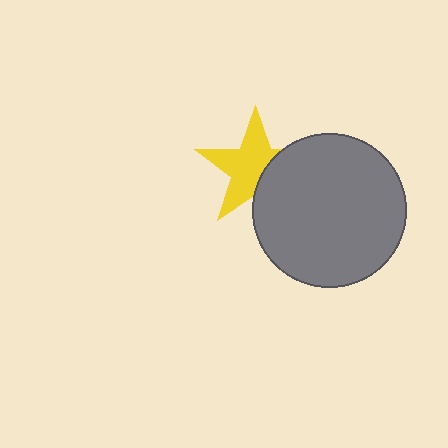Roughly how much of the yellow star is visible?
Most of it is visible (roughly 65%).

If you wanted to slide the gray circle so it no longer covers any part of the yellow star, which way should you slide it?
Slide it right — that is the most direct way to separate the two shapes.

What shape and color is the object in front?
The object in front is a gray circle.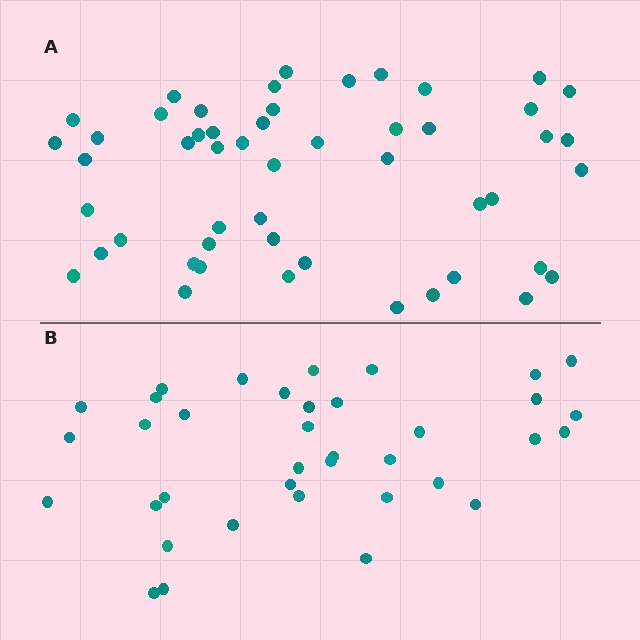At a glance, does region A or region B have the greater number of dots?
Region A (the top region) has more dots.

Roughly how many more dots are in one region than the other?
Region A has approximately 15 more dots than region B.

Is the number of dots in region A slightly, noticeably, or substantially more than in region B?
Region A has noticeably more, but not dramatically so. The ratio is roughly 1.4 to 1.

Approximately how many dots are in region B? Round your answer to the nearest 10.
About 40 dots. (The exact count is 37, which rounds to 40.)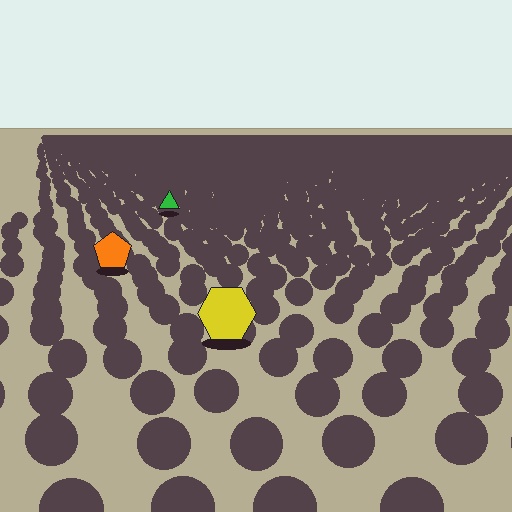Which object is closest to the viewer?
The yellow hexagon is closest. The texture marks near it are larger and more spread out.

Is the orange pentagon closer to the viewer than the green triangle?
Yes. The orange pentagon is closer — you can tell from the texture gradient: the ground texture is coarser near it.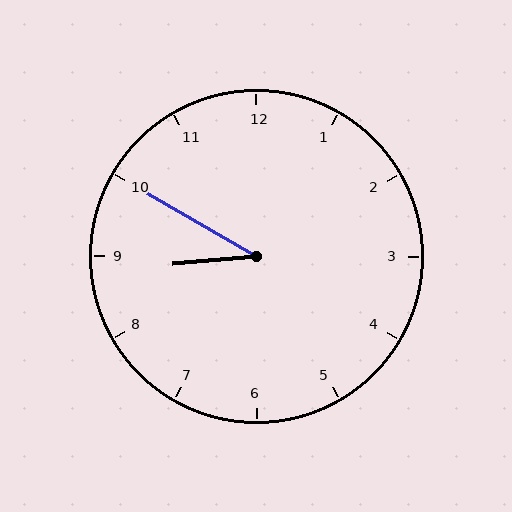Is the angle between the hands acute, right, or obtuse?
It is acute.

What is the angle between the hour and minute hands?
Approximately 35 degrees.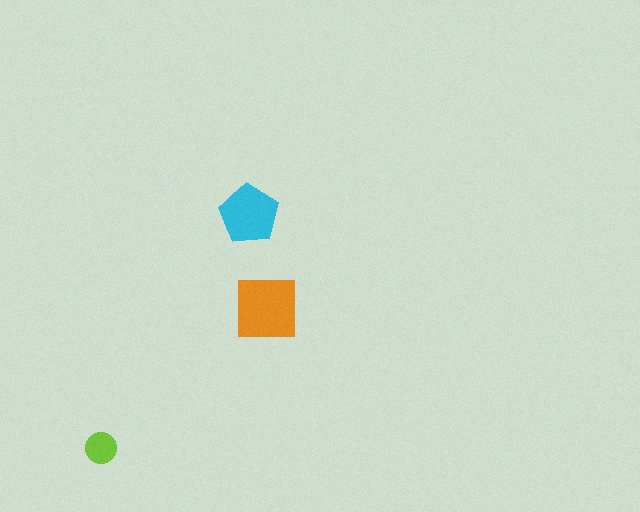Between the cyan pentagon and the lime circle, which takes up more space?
The cyan pentagon.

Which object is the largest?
The orange square.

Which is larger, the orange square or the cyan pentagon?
The orange square.